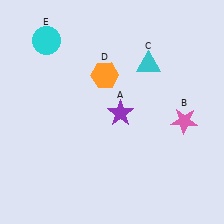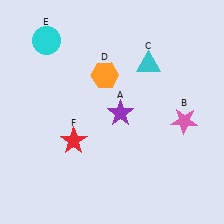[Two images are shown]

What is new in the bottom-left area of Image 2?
A red star (F) was added in the bottom-left area of Image 2.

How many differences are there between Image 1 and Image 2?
There is 1 difference between the two images.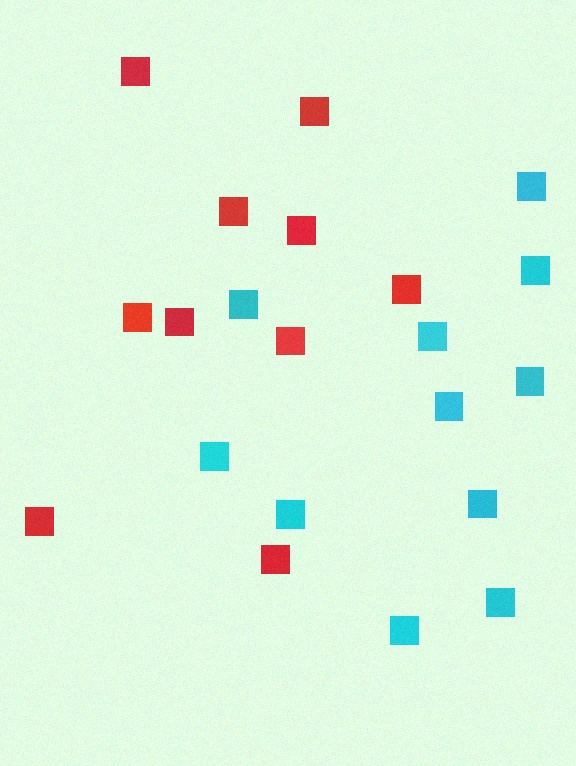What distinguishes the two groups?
There are 2 groups: one group of cyan squares (11) and one group of red squares (10).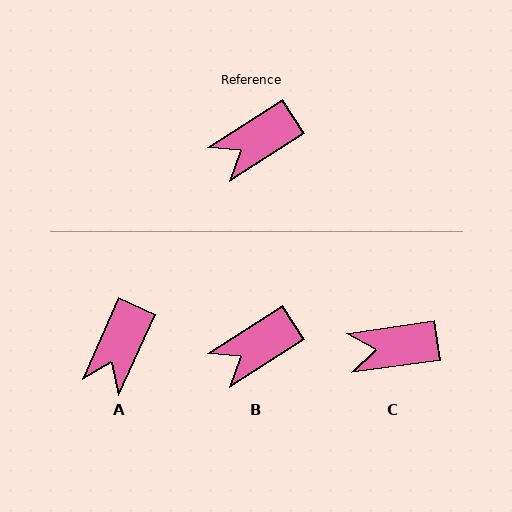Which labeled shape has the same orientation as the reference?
B.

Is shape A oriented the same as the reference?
No, it is off by about 33 degrees.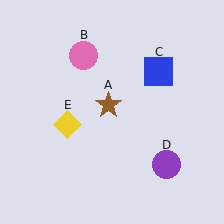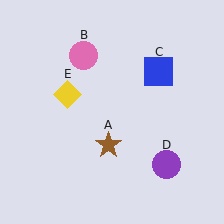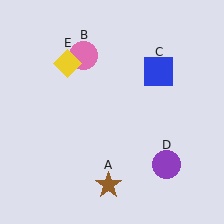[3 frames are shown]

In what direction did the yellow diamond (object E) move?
The yellow diamond (object E) moved up.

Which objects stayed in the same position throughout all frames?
Pink circle (object B) and blue square (object C) and purple circle (object D) remained stationary.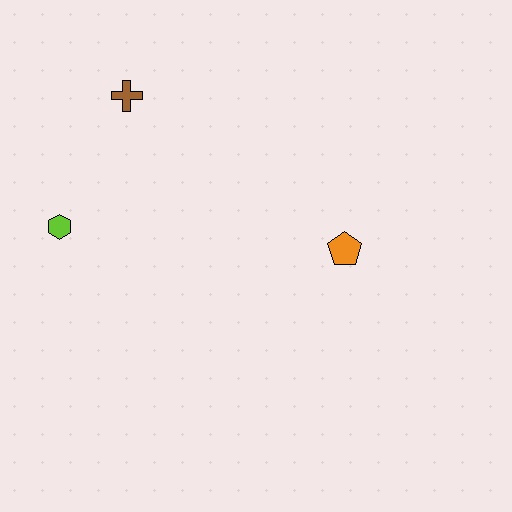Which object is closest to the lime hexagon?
The brown cross is closest to the lime hexagon.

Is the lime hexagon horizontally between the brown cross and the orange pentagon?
No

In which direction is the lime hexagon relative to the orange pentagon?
The lime hexagon is to the left of the orange pentagon.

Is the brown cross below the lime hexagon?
No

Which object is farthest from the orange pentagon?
The lime hexagon is farthest from the orange pentagon.